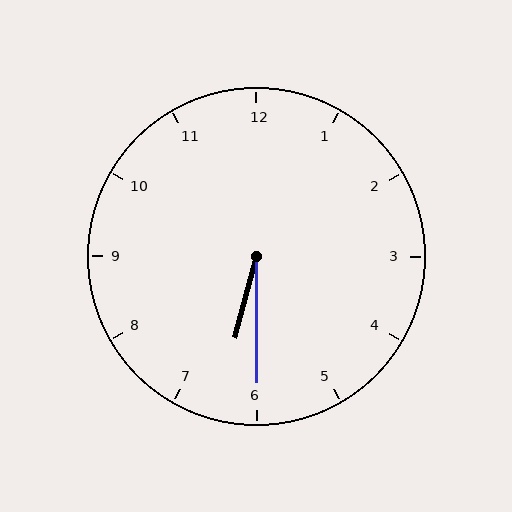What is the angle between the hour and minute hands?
Approximately 15 degrees.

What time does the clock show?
6:30.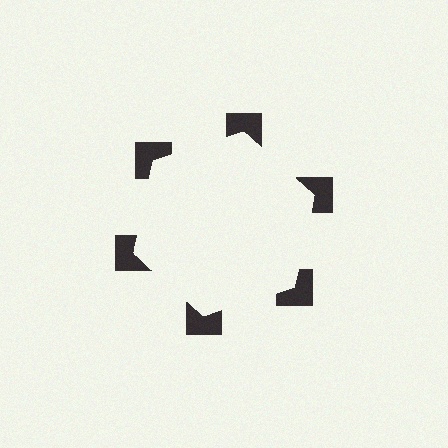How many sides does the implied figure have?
6 sides.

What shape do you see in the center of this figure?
An illusory hexagon — its edges are inferred from the aligned wedge cuts in the notched squares, not physically drawn.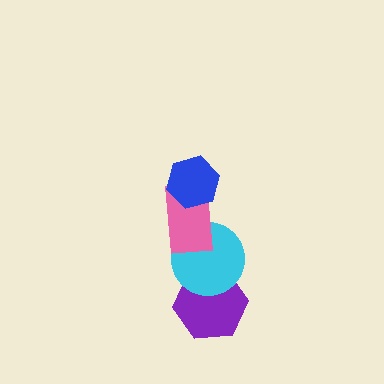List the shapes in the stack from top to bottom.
From top to bottom: the blue hexagon, the pink rectangle, the cyan circle, the purple hexagon.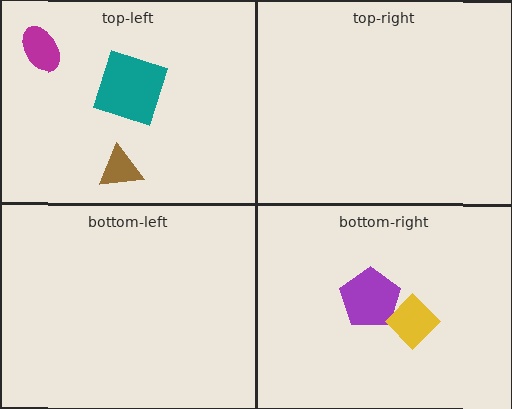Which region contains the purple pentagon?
The bottom-right region.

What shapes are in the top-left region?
The brown triangle, the magenta ellipse, the teal square.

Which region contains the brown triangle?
The top-left region.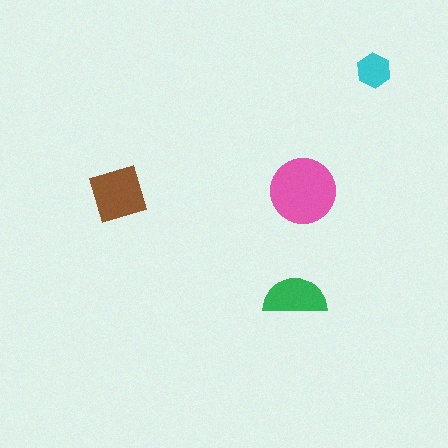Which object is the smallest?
The cyan hexagon.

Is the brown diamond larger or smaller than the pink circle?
Smaller.